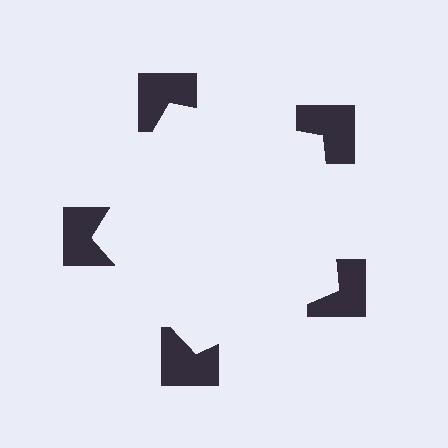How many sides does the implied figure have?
5 sides.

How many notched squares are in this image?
There are 5 — one at each vertex of the illusory pentagon.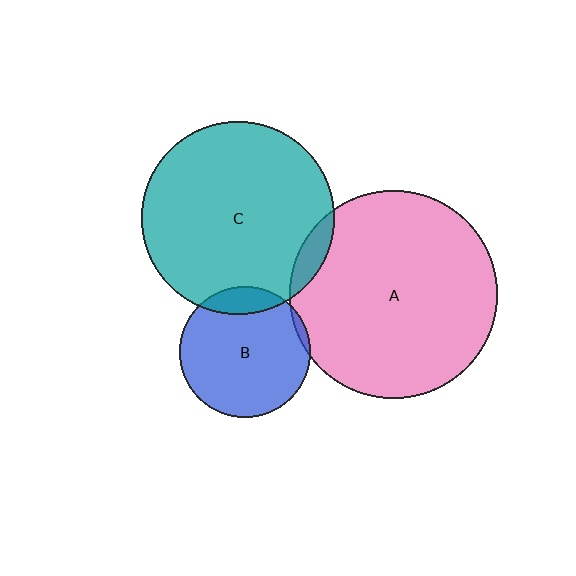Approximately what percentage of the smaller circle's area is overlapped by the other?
Approximately 10%.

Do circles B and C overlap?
Yes.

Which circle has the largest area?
Circle A (pink).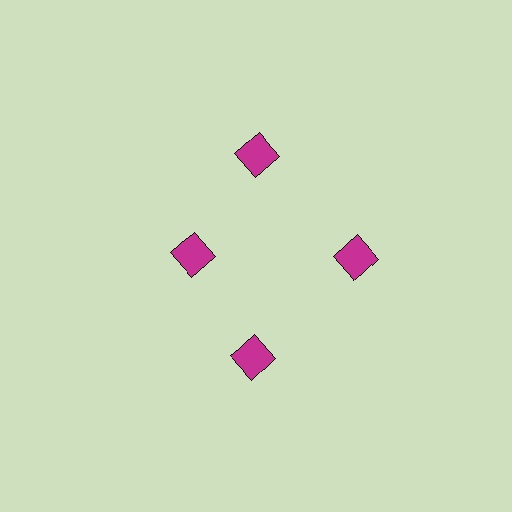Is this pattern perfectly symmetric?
No. The 4 magenta diamonds are arranged in a ring, but one element near the 9 o'clock position is pulled inward toward the center, breaking the 4-fold rotational symmetry.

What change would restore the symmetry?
The symmetry would be restored by moving it outward, back onto the ring so that all 4 diamonds sit at equal angles and equal distance from the center.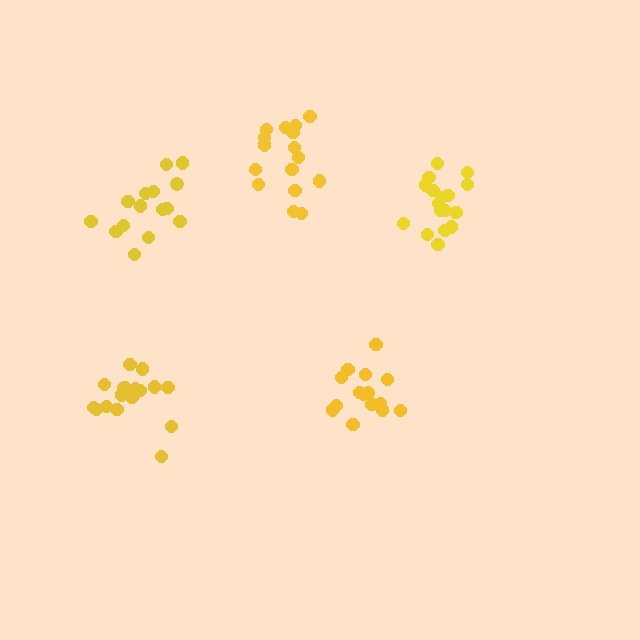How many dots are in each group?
Group 1: 15 dots, Group 2: 15 dots, Group 3: 16 dots, Group 4: 19 dots, Group 5: 17 dots (82 total).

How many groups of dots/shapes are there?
There are 5 groups.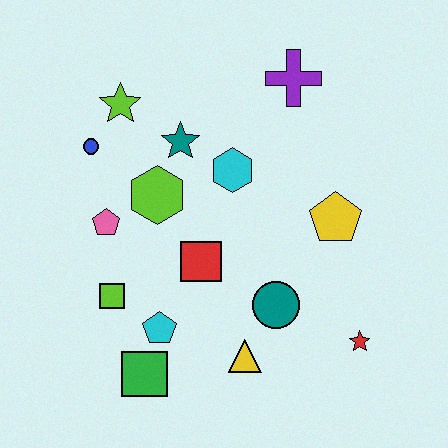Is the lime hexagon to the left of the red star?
Yes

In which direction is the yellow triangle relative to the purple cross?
The yellow triangle is below the purple cross.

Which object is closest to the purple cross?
The cyan hexagon is closest to the purple cross.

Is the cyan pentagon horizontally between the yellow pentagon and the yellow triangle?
No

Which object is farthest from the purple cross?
The green square is farthest from the purple cross.